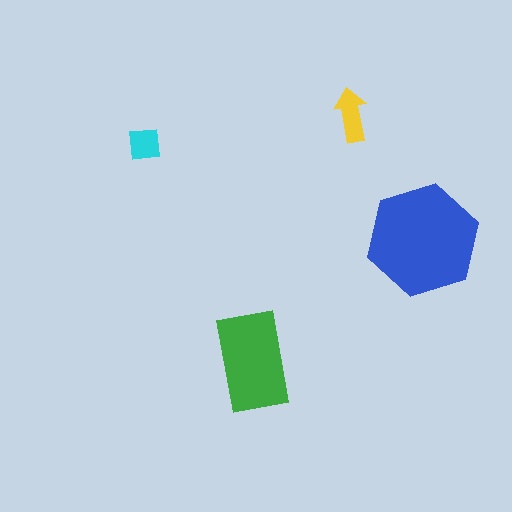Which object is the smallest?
The cyan square.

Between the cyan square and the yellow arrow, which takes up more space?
The yellow arrow.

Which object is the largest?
The blue hexagon.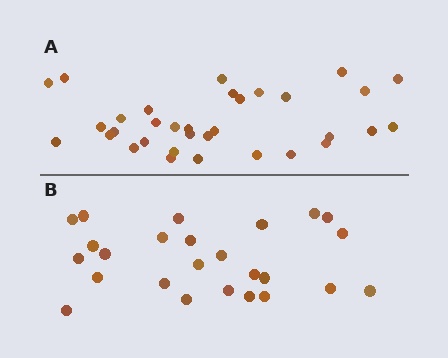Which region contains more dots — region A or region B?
Region A (the top region) has more dots.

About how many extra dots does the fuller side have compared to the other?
Region A has roughly 8 or so more dots than region B.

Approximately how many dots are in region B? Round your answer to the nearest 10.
About 20 dots. (The exact count is 25, which rounds to 20.)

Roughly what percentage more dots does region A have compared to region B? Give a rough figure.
About 30% more.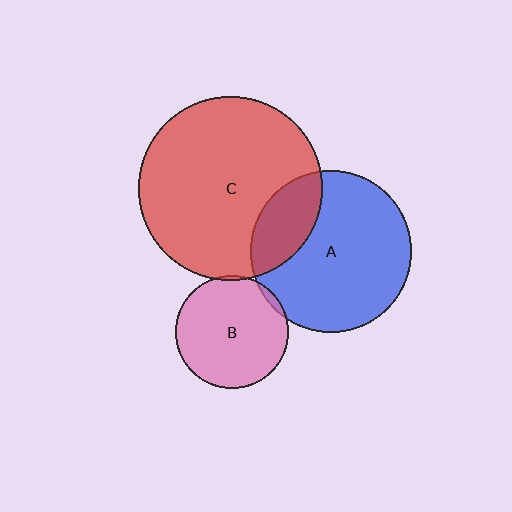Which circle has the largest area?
Circle C (red).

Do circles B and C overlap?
Yes.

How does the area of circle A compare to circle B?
Approximately 2.0 times.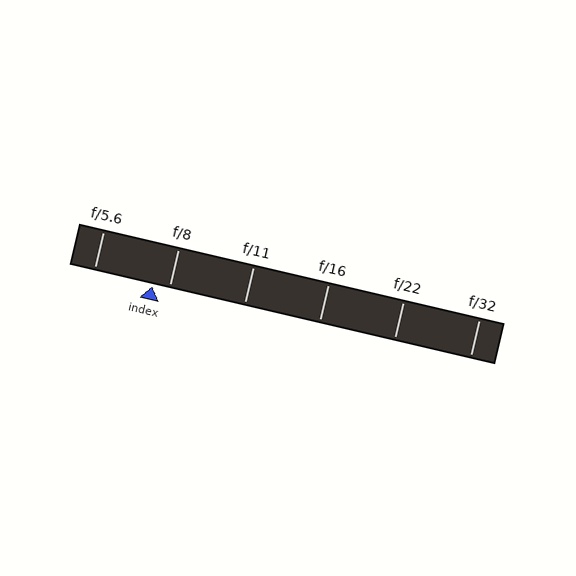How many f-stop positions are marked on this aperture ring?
There are 6 f-stop positions marked.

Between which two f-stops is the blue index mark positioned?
The index mark is between f/5.6 and f/8.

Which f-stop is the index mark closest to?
The index mark is closest to f/8.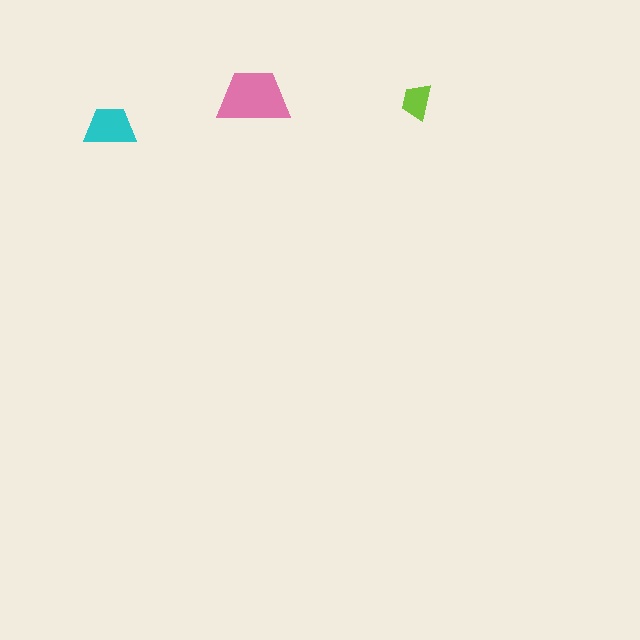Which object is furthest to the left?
The cyan trapezoid is leftmost.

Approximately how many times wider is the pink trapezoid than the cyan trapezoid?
About 1.5 times wider.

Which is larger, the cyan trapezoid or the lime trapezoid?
The cyan one.